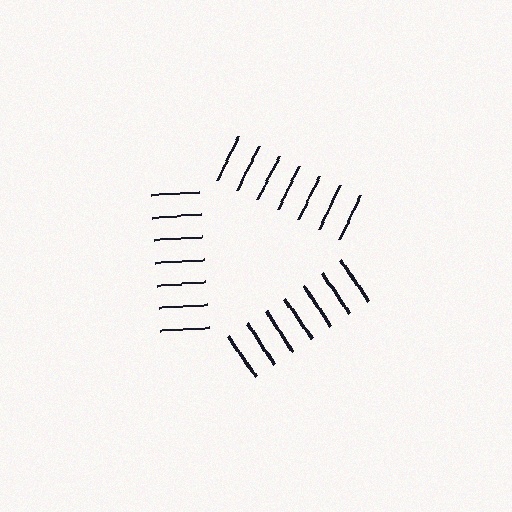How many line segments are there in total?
21 — 7 along each of the 3 edges.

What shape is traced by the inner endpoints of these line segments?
An illusory triangle — the line segments terminate on its edges but no continuous stroke is drawn.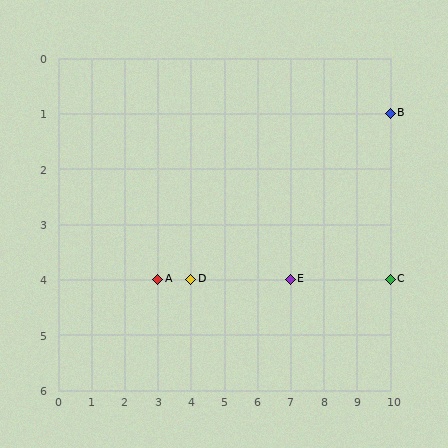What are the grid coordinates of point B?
Point B is at grid coordinates (10, 1).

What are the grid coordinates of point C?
Point C is at grid coordinates (10, 4).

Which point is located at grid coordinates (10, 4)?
Point C is at (10, 4).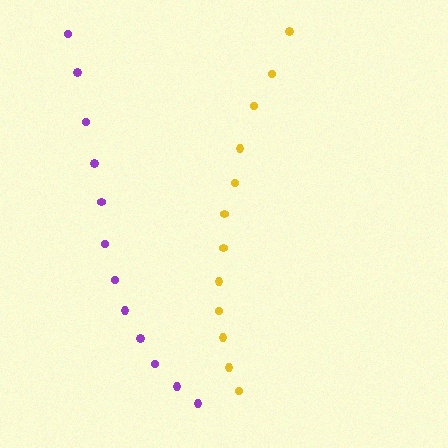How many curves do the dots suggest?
There are 2 distinct paths.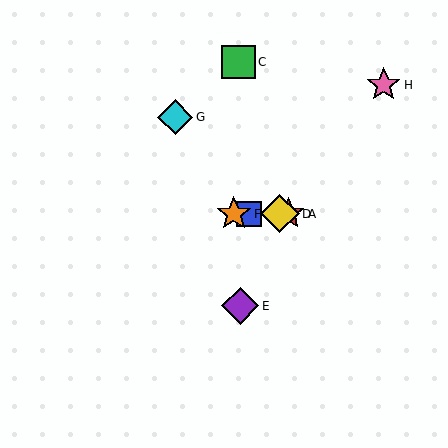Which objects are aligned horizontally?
Objects A, B, D, F are aligned horizontally.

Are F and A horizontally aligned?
Yes, both are at y≈214.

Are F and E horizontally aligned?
No, F is at y≈214 and E is at y≈306.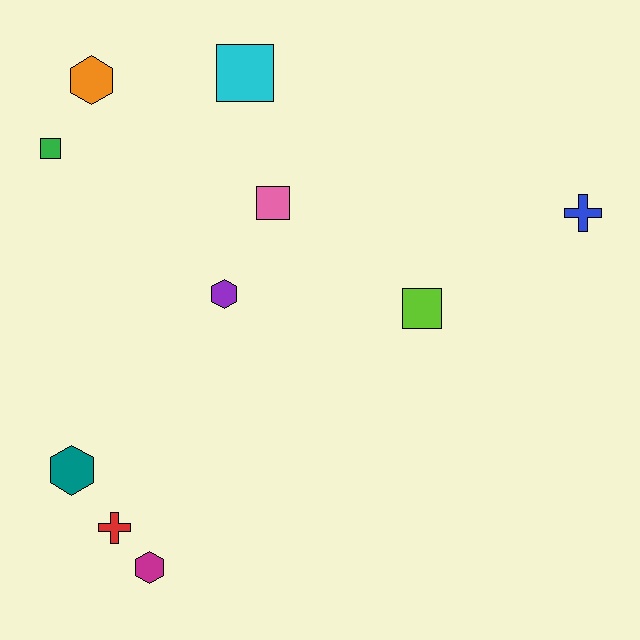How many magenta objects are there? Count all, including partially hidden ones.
There is 1 magenta object.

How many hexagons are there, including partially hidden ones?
There are 4 hexagons.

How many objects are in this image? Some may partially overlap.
There are 10 objects.